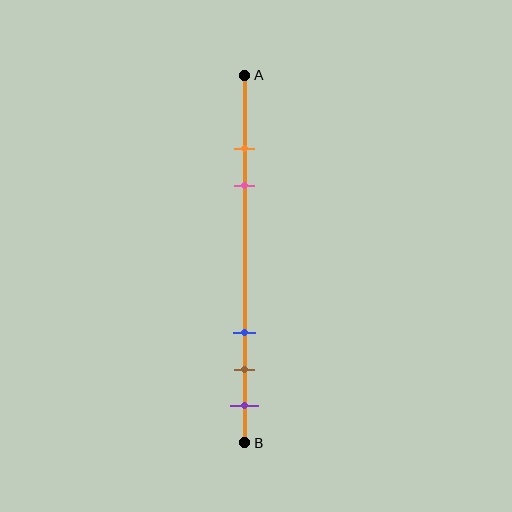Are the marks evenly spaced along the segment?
No, the marks are not evenly spaced.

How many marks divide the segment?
There are 5 marks dividing the segment.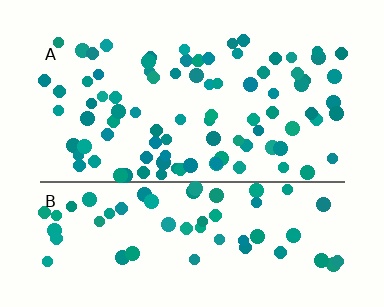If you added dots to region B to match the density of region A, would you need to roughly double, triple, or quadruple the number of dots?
Approximately double.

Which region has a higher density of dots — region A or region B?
A (the top).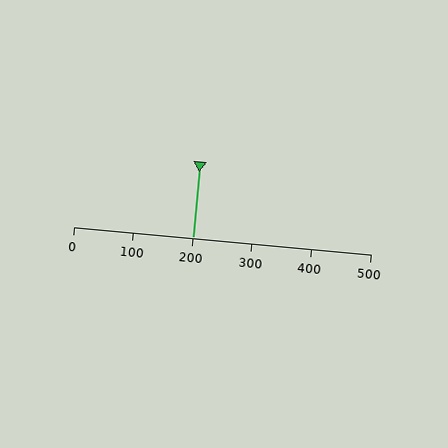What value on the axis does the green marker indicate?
The marker indicates approximately 200.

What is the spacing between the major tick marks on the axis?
The major ticks are spaced 100 apart.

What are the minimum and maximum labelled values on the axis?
The axis runs from 0 to 500.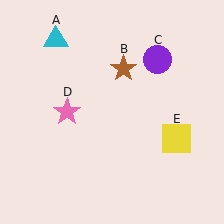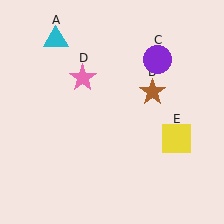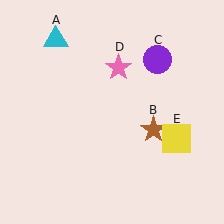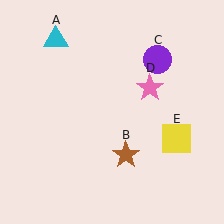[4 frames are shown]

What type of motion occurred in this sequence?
The brown star (object B), pink star (object D) rotated clockwise around the center of the scene.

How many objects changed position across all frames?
2 objects changed position: brown star (object B), pink star (object D).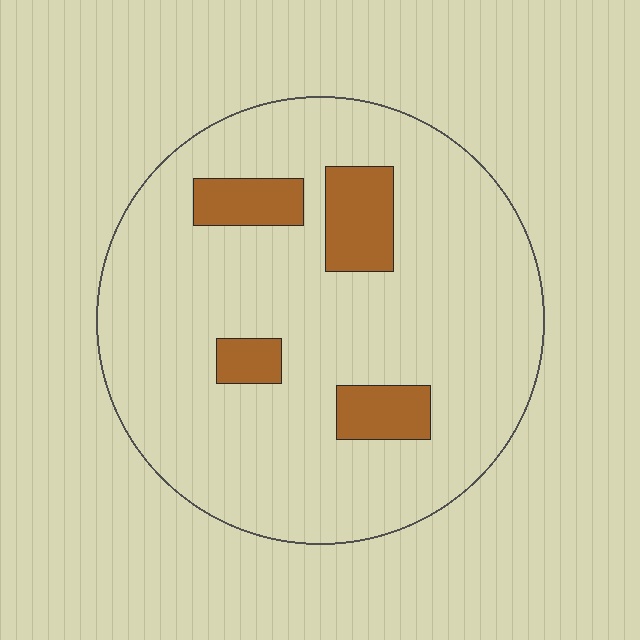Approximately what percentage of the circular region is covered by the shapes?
Approximately 15%.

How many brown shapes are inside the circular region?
4.